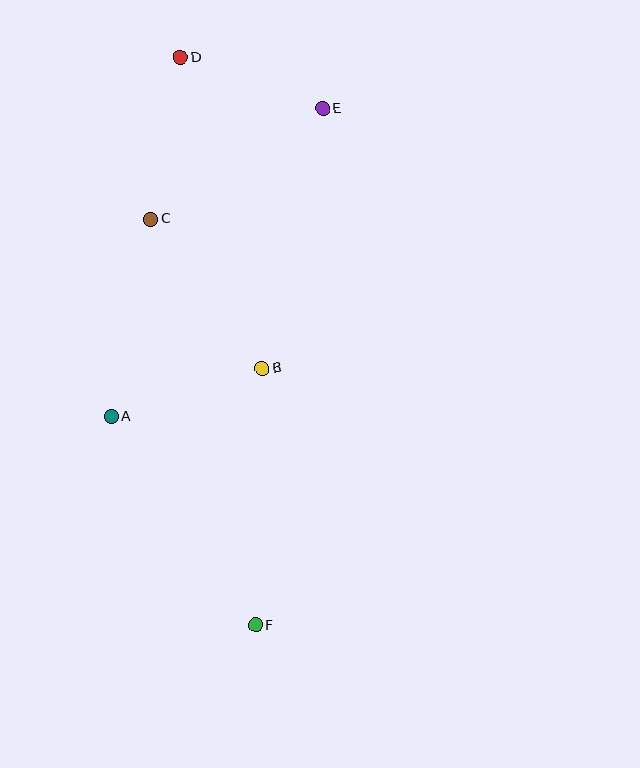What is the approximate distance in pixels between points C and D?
The distance between C and D is approximately 164 pixels.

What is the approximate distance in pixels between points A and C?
The distance between A and C is approximately 201 pixels.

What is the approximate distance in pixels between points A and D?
The distance between A and D is approximately 366 pixels.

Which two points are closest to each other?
Points D and E are closest to each other.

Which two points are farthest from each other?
Points D and F are farthest from each other.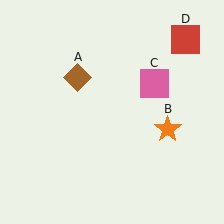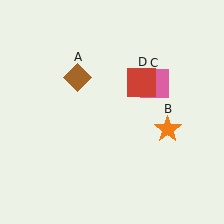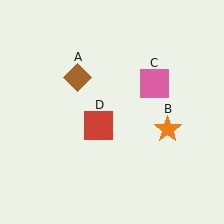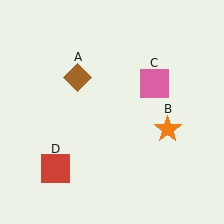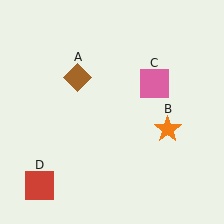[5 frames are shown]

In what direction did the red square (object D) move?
The red square (object D) moved down and to the left.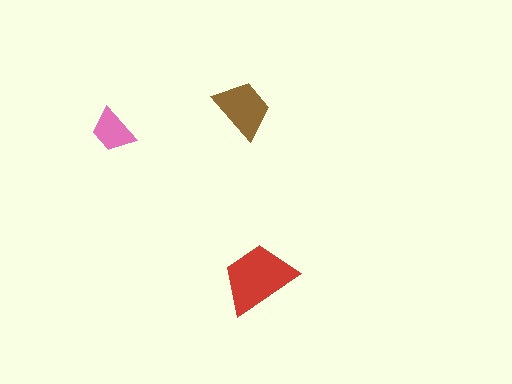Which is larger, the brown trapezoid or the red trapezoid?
The red one.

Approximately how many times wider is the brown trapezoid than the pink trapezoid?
About 1.5 times wider.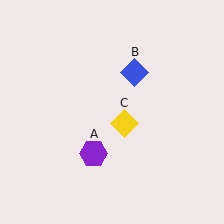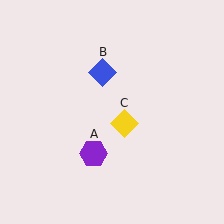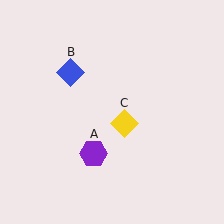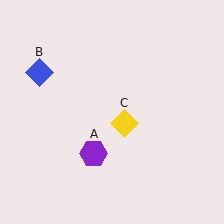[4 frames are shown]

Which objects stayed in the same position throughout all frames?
Purple hexagon (object A) and yellow diamond (object C) remained stationary.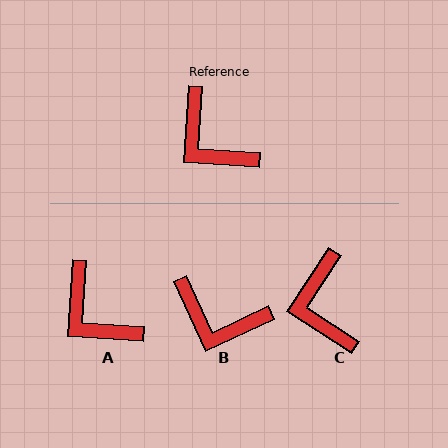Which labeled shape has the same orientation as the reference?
A.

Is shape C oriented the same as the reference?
No, it is off by about 30 degrees.